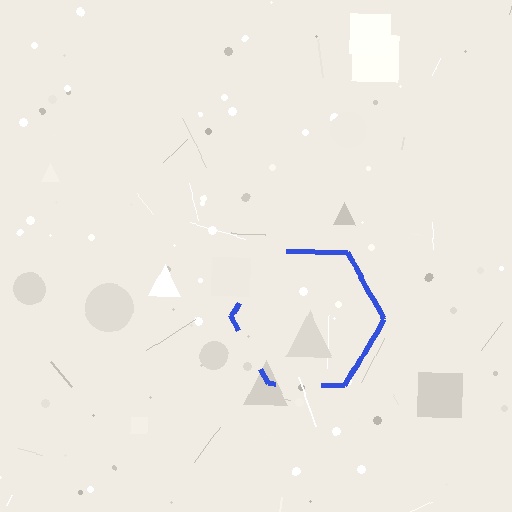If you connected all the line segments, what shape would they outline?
They would outline a hexagon.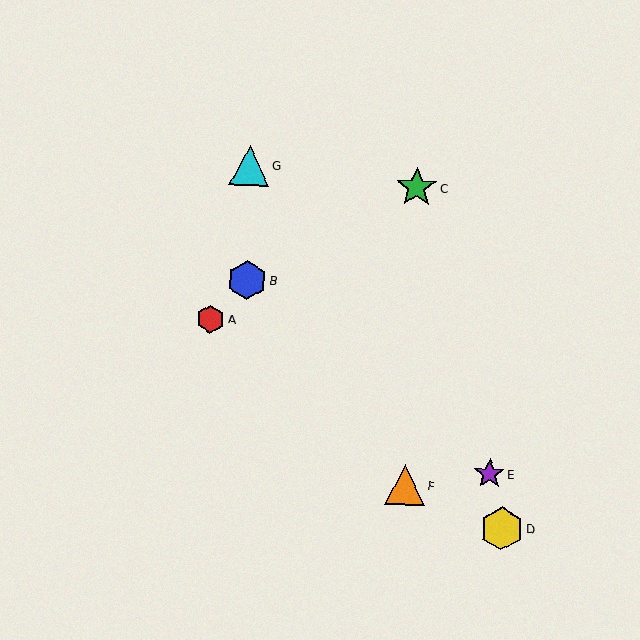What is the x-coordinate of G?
Object G is at x≈249.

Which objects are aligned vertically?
Objects C, F are aligned vertically.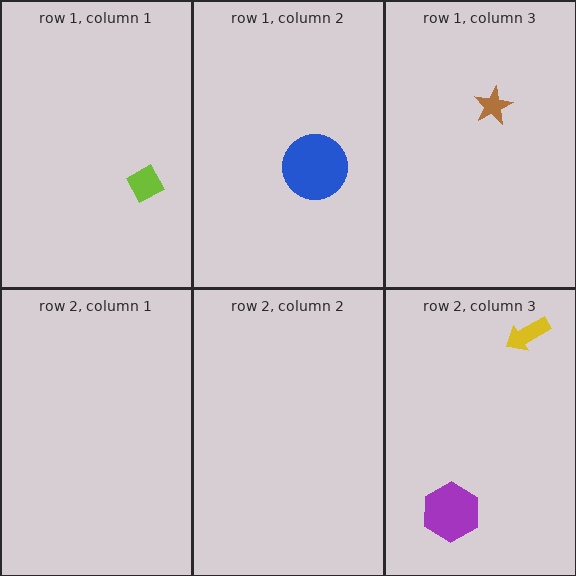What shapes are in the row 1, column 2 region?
The blue circle.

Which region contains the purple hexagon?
The row 2, column 3 region.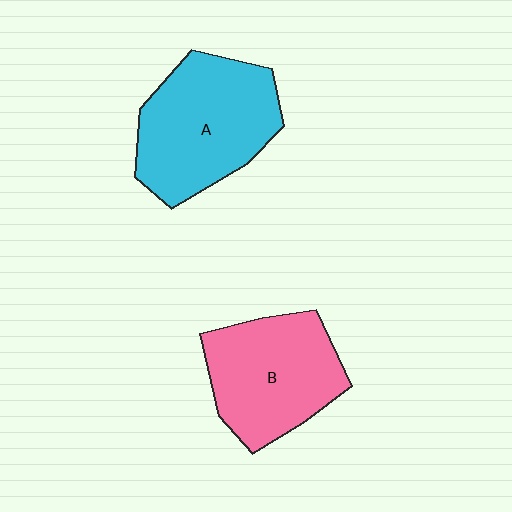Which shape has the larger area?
Shape A (cyan).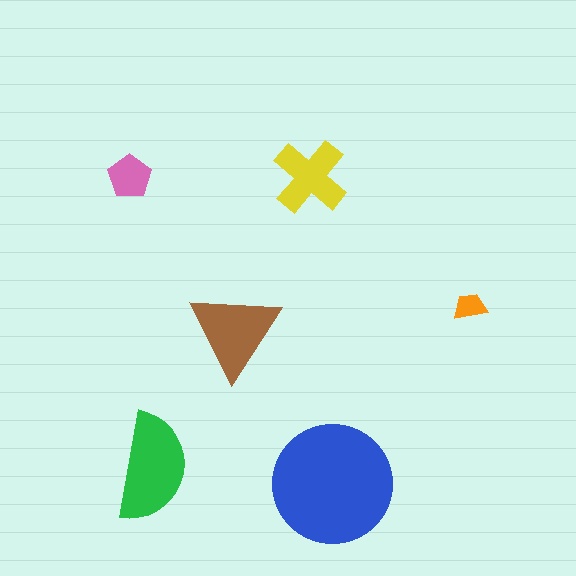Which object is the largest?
The blue circle.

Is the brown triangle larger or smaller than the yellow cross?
Larger.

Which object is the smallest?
The orange trapezoid.